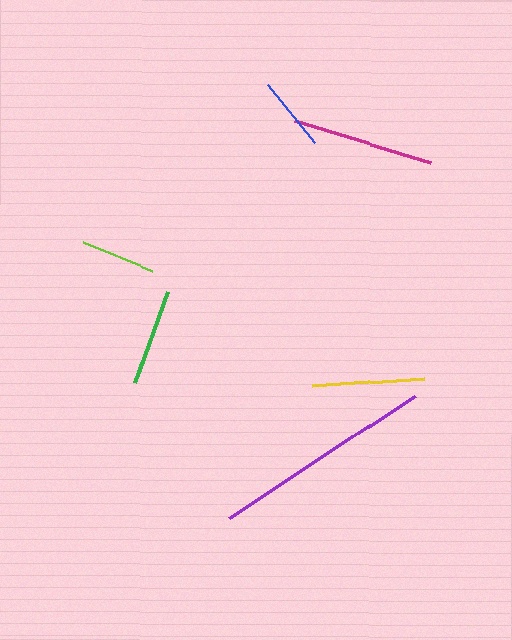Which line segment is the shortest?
The blue line is the shortest at approximately 75 pixels.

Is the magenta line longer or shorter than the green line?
The magenta line is longer than the green line.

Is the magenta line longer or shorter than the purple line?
The purple line is longer than the magenta line.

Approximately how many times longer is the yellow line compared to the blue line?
The yellow line is approximately 1.5 times the length of the blue line.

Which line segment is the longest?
The purple line is the longest at approximately 222 pixels.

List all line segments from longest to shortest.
From longest to shortest: purple, magenta, yellow, green, lime, blue.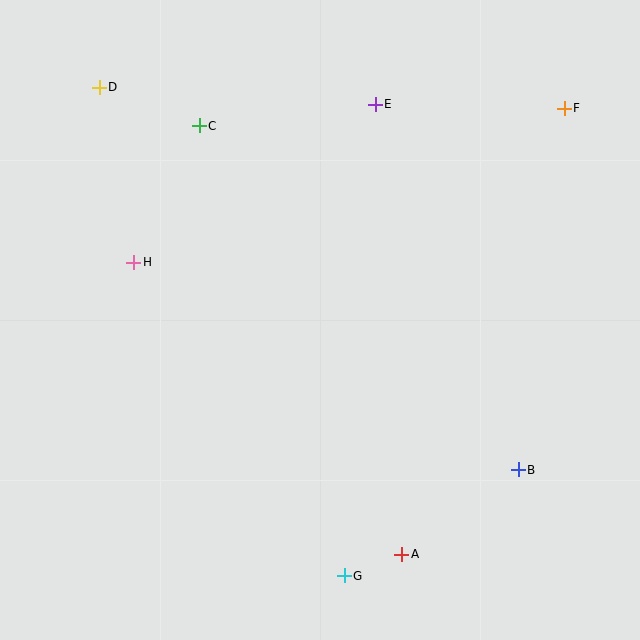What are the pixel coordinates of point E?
Point E is at (375, 104).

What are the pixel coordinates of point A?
Point A is at (402, 554).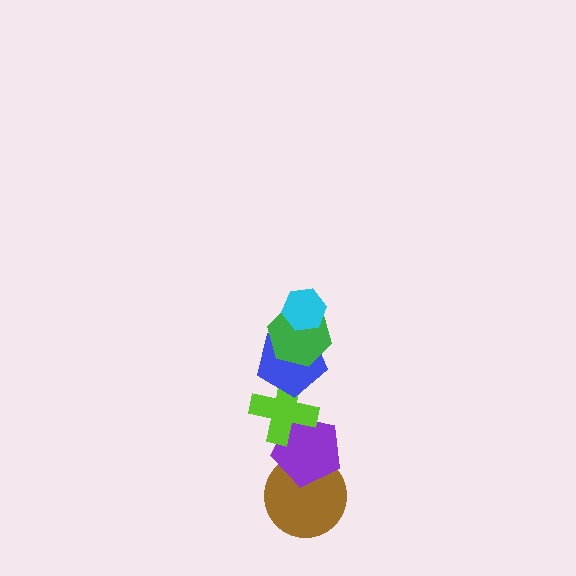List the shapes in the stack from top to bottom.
From top to bottom: the cyan hexagon, the green hexagon, the blue pentagon, the lime cross, the purple pentagon, the brown circle.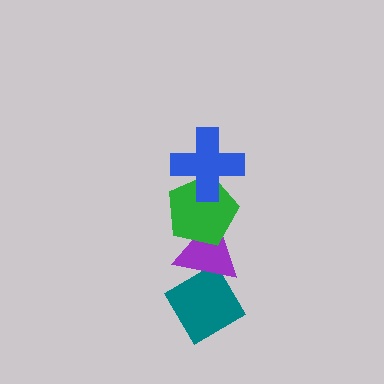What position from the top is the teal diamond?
The teal diamond is 4th from the top.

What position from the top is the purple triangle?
The purple triangle is 3rd from the top.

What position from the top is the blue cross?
The blue cross is 1st from the top.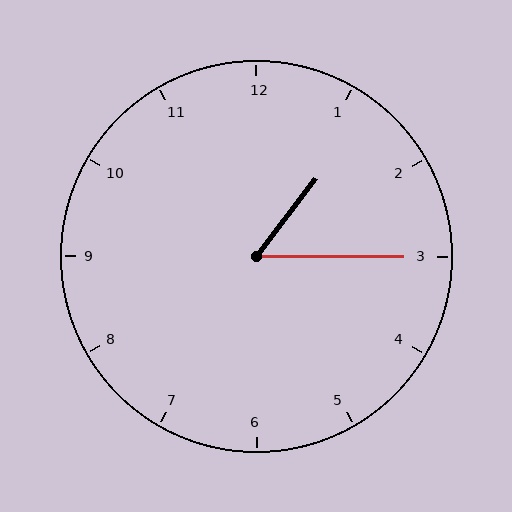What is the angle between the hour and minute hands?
Approximately 52 degrees.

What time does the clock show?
1:15.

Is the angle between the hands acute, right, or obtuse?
It is acute.